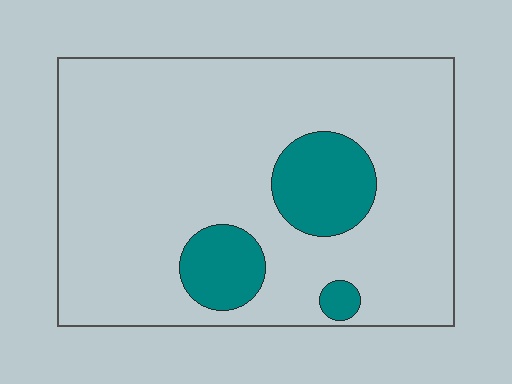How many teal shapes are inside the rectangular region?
3.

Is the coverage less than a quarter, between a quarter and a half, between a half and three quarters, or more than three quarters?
Less than a quarter.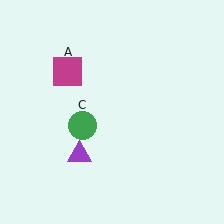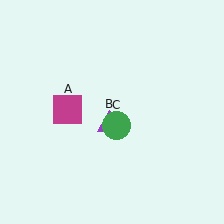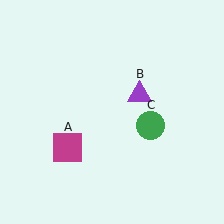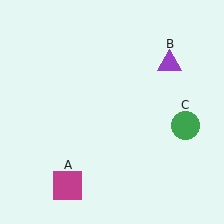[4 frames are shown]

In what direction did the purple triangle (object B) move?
The purple triangle (object B) moved up and to the right.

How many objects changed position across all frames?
3 objects changed position: magenta square (object A), purple triangle (object B), green circle (object C).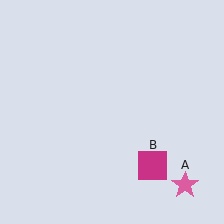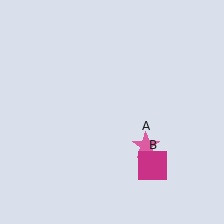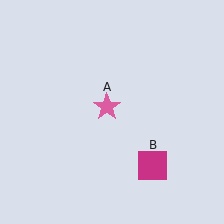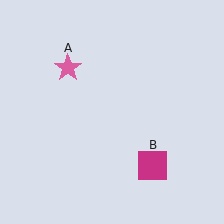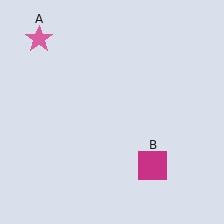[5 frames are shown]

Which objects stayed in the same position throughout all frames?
Magenta square (object B) remained stationary.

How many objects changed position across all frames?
1 object changed position: pink star (object A).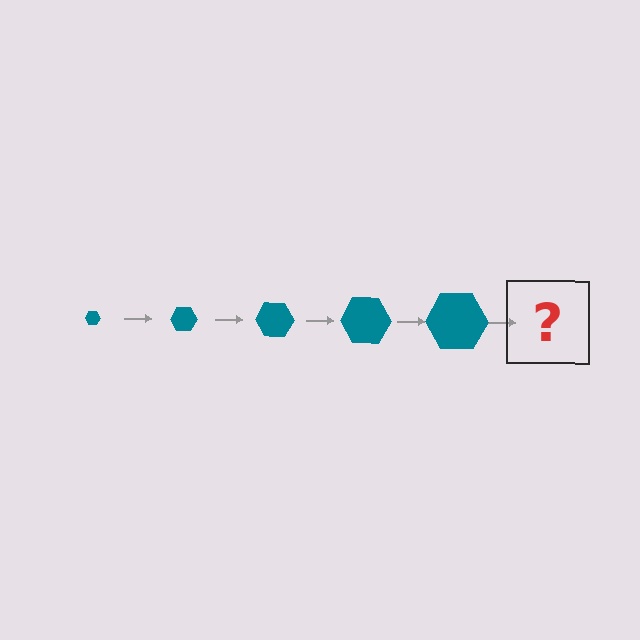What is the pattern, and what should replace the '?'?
The pattern is that the hexagon gets progressively larger each step. The '?' should be a teal hexagon, larger than the previous one.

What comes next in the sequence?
The next element should be a teal hexagon, larger than the previous one.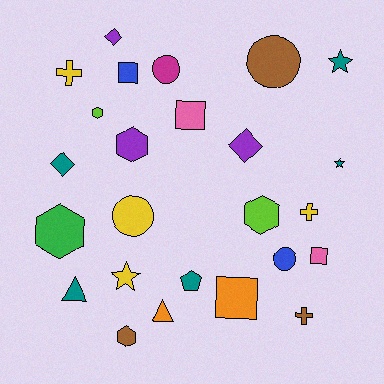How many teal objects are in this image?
There are 5 teal objects.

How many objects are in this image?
There are 25 objects.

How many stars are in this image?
There are 3 stars.